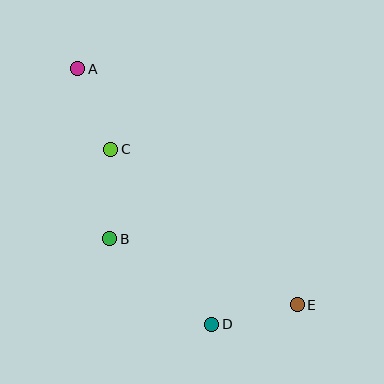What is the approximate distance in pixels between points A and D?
The distance between A and D is approximately 289 pixels.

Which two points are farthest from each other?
Points A and E are farthest from each other.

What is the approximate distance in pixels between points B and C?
The distance between B and C is approximately 90 pixels.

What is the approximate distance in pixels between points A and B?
The distance between A and B is approximately 173 pixels.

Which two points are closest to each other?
Points A and C are closest to each other.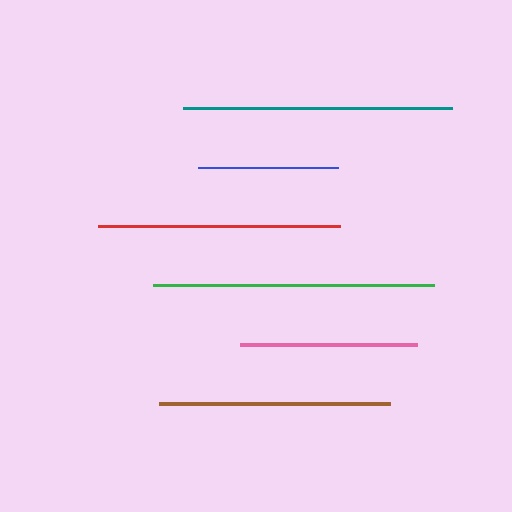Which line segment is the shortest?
The blue line is the shortest at approximately 140 pixels.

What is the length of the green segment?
The green segment is approximately 281 pixels long.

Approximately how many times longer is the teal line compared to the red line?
The teal line is approximately 1.1 times the length of the red line.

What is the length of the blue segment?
The blue segment is approximately 140 pixels long.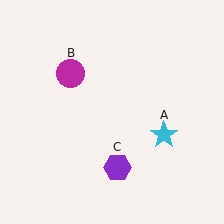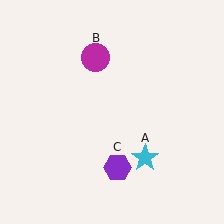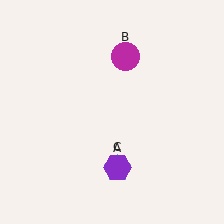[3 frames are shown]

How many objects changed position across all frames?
2 objects changed position: cyan star (object A), magenta circle (object B).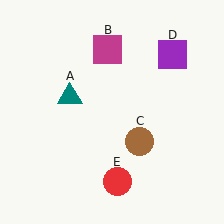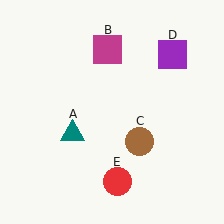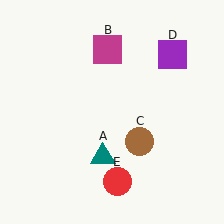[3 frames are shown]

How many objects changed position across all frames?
1 object changed position: teal triangle (object A).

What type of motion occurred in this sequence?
The teal triangle (object A) rotated counterclockwise around the center of the scene.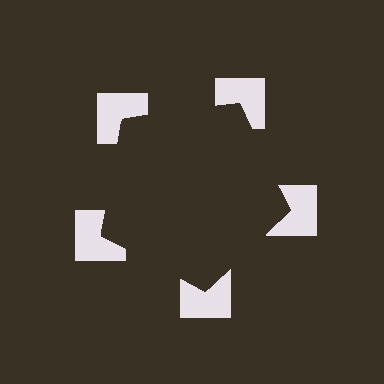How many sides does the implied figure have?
5 sides.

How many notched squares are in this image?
There are 5 — one at each vertex of the illusory pentagon.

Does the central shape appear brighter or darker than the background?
It typically appears slightly darker than the background, even though no actual brightness change is drawn.